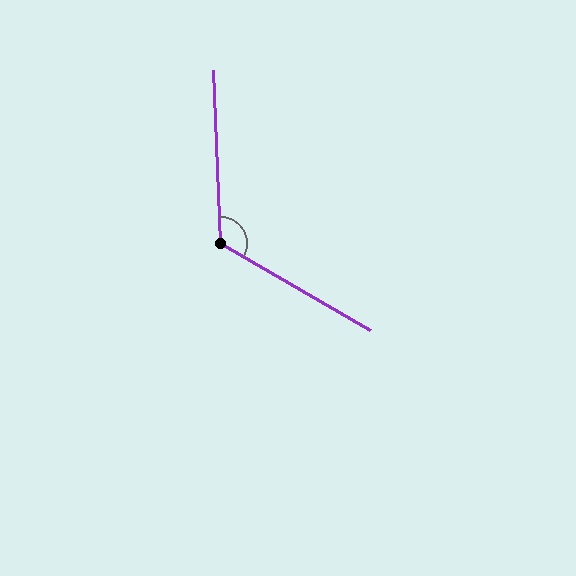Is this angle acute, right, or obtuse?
It is obtuse.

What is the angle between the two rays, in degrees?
Approximately 122 degrees.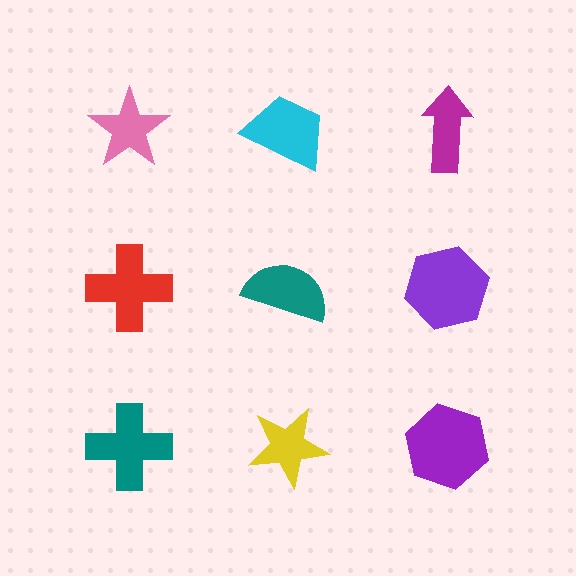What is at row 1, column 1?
A pink star.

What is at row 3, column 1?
A teal cross.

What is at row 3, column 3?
A purple hexagon.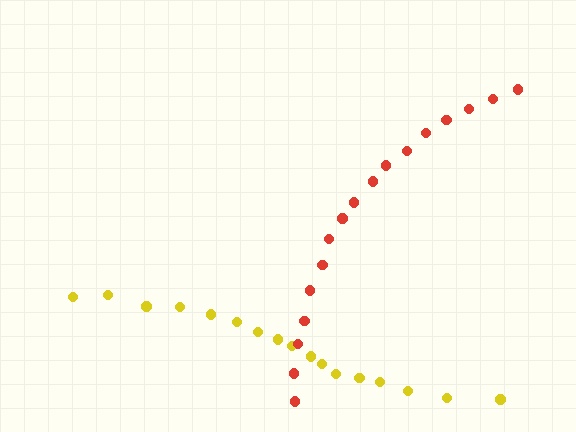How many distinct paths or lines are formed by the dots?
There are 2 distinct paths.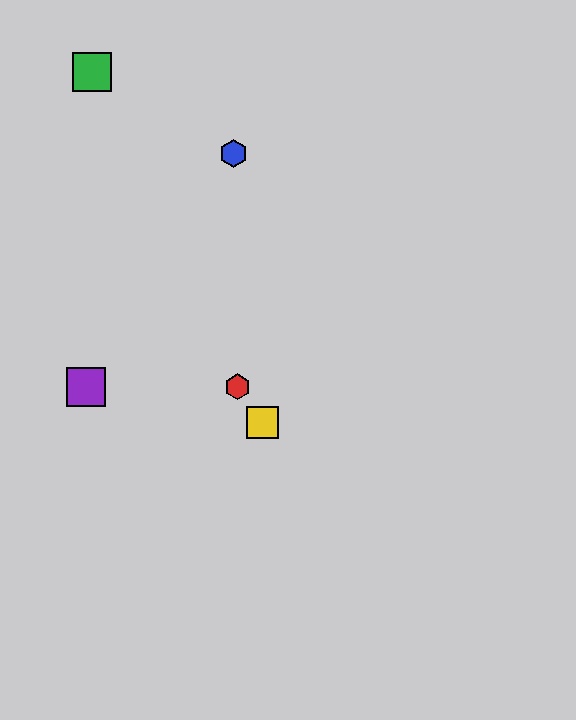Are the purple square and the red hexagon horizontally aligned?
Yes, both are at y≈387.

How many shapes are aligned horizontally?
2 shapes (the red hexagon, the purple square) are aligned horizontally.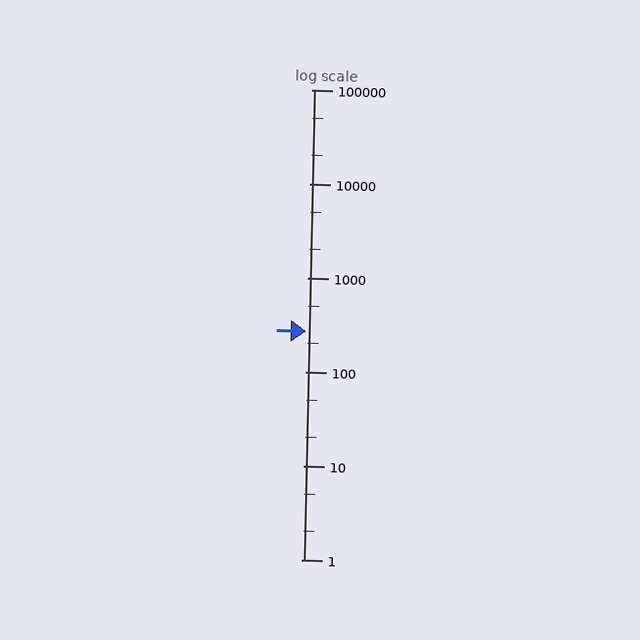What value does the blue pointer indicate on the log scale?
The pointer indicates approximately 270.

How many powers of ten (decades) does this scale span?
The scale spans 5 decades, from 1 to 100000.